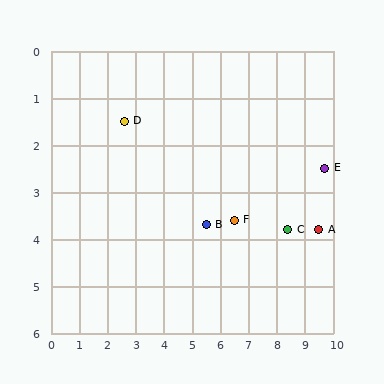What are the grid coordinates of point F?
Point F is at approximately (6.5, 3.6).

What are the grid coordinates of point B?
Point B is at approximately (5.5, 3.7).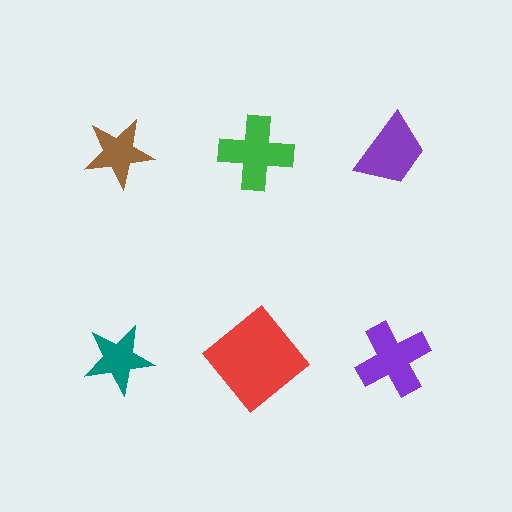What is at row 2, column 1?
A teal star.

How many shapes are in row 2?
3 shapes.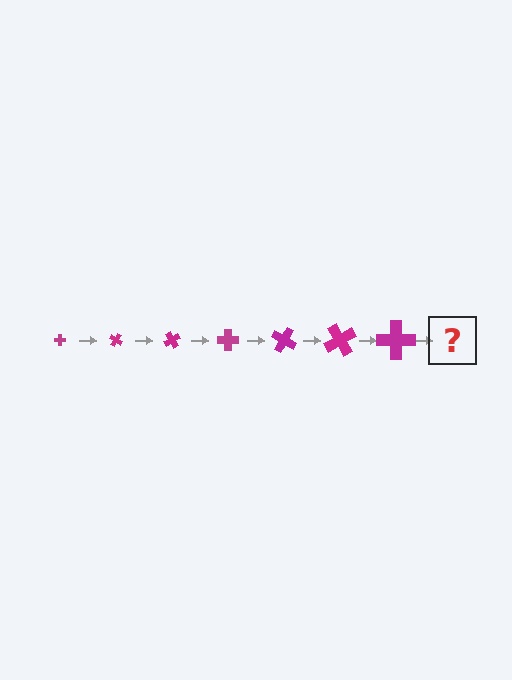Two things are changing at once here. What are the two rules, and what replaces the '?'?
The two rules are that the cross grows larger each step and it rotates 30 degrees each step. The '?' should be a cross, larger than the previous one and rotated 210 degrees from the start.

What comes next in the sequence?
The next element should be a cross, larger than the previous one and rotated 210 degrees from the start.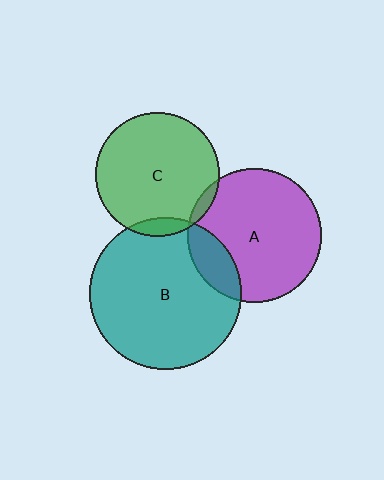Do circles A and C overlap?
Yes.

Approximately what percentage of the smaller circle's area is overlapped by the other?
Approximately 5%.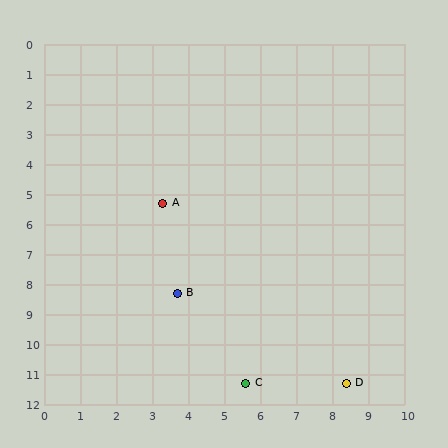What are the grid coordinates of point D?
Point D is at approximately (8.4, 11.3).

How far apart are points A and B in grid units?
Points A and B are about 3.0 grid units apart.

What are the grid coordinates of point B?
Point B is at approximately (3.7, 8.3).